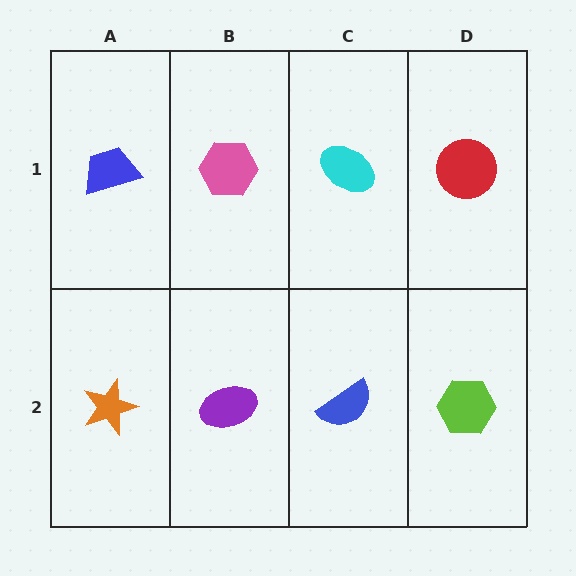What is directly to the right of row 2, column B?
A blue semicircle.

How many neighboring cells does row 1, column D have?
2.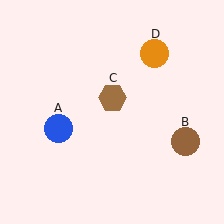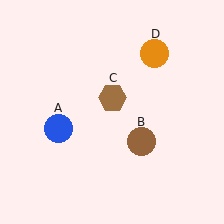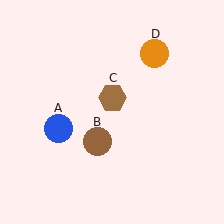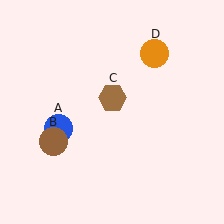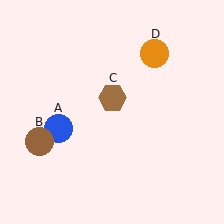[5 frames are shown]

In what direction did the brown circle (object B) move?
The brown circle (object B) moved left.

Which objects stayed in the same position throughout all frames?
Blue circle (object A) and brown hexagon (object C) and orange circle (object D) remained stationary.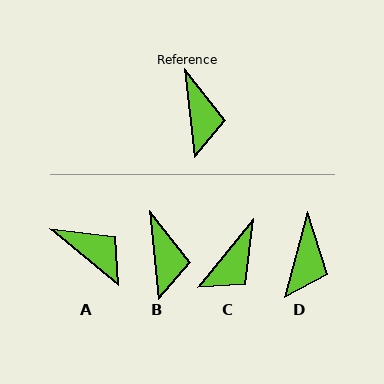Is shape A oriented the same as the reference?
No, it is off by about 44 degrees.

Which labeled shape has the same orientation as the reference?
B.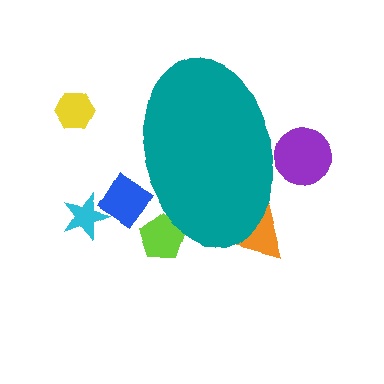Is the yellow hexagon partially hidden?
No, the yellow hexagon is fully visible.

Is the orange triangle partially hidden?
Yes, the orange triangle is partially hidden behind the teal ellipse.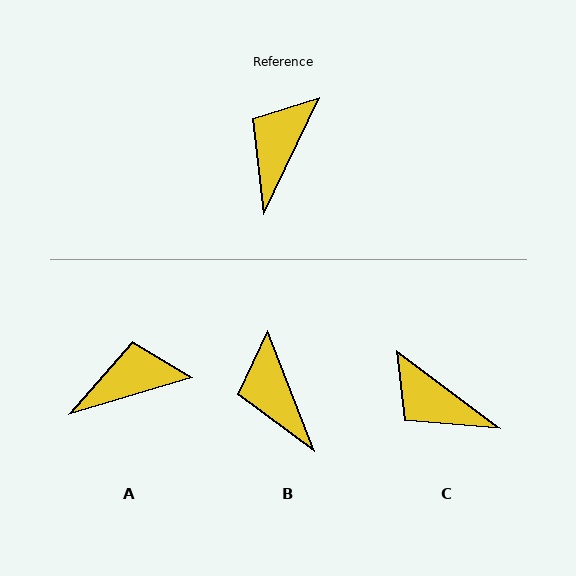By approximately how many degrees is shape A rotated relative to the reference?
Approximately 48 degrees clockwise.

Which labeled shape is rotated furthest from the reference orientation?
C, about 79 degrees away.